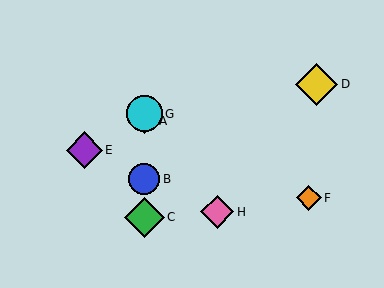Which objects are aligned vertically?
Objects A, B, C, G are aligned vertically.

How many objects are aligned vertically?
4 objects (A, B, C, G) are aligned vertically.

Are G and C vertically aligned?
Yes, both are at x≈144.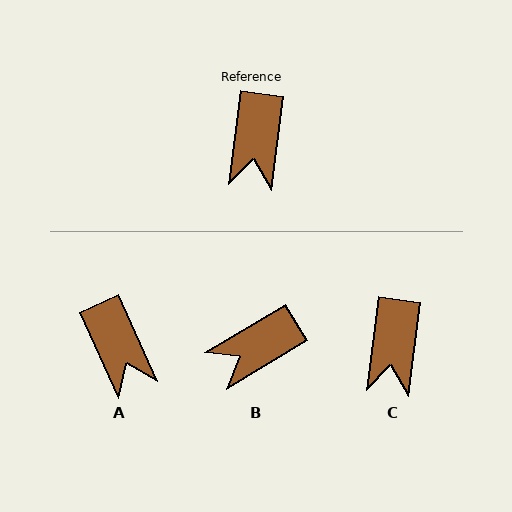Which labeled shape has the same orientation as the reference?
C.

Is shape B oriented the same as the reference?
No, it is off by about 52 degrees.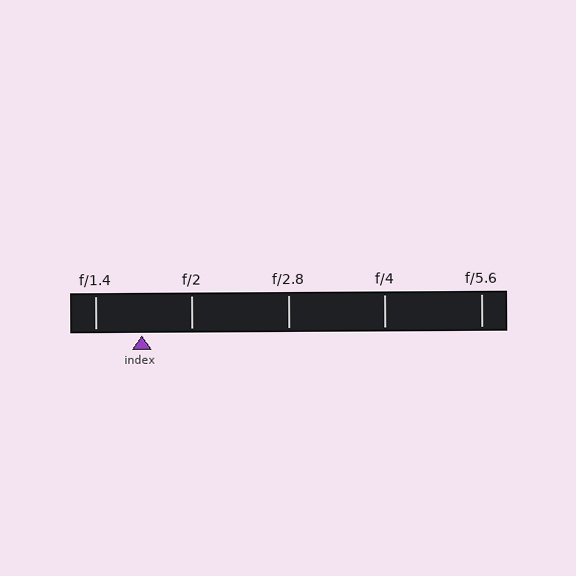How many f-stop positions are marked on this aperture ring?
There are 5 f-stop positions marked.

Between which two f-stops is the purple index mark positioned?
The index mark is between f/1.4 and f/2.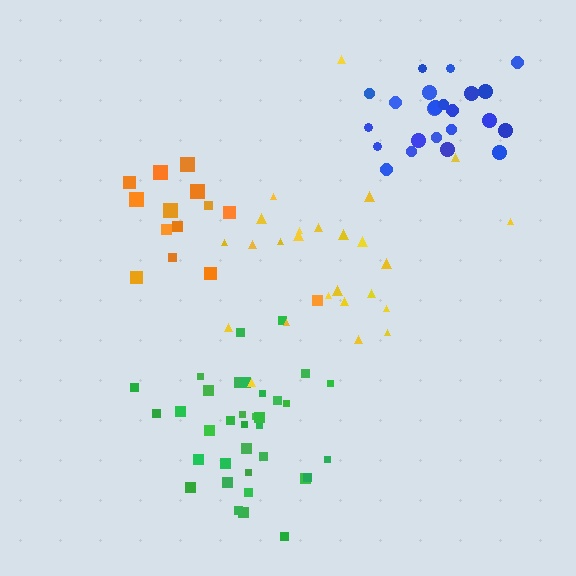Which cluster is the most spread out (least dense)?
Orange.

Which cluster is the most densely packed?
Green.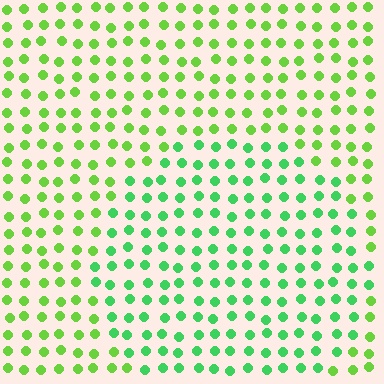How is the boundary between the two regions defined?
The boundary is defined purely by a slight shift in hue (about 31 degrees). Spacing, size, and orientation are identical on both sides.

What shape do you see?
I see a circle.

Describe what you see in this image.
The image is filled with small lime elements in a uniform arrangement. A circle-shaped region is visible where the elements are tinted to a slightly different hue, forming a subtle color boundary.